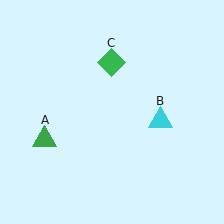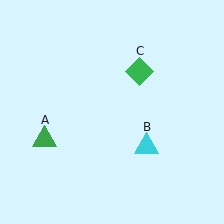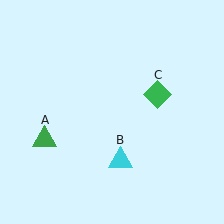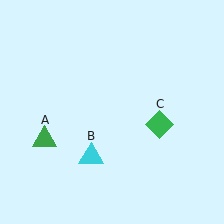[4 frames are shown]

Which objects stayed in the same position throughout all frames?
Green triangle (object A) remained stationary.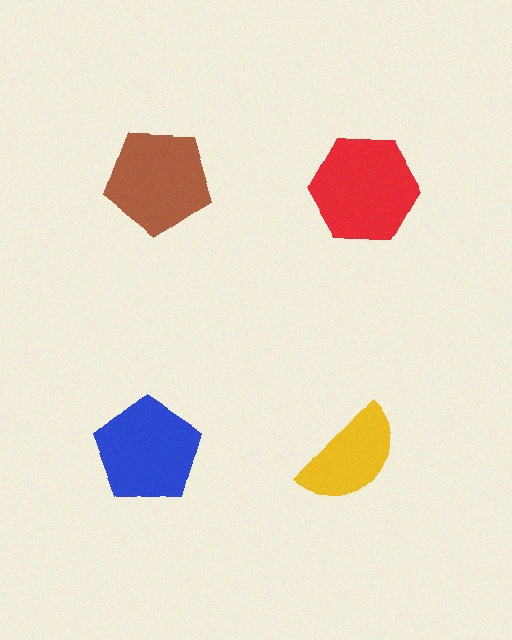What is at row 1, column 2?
A red hexagon.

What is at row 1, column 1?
A brown pentagon.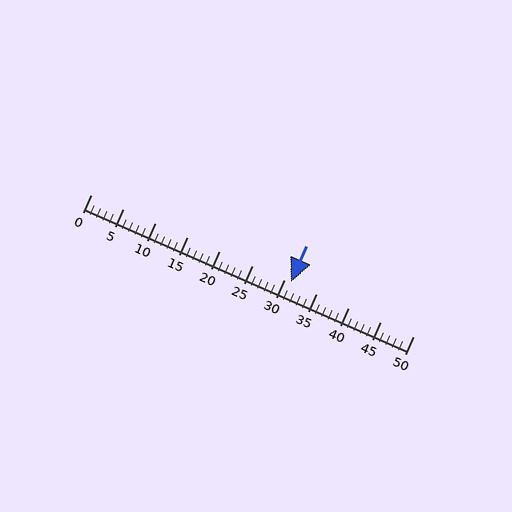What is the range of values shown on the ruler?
The ruler shows values from 0 to 50.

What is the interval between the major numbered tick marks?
The major tick marks are spaced 5 units apart.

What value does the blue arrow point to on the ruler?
The blue arrow points to approximately 31.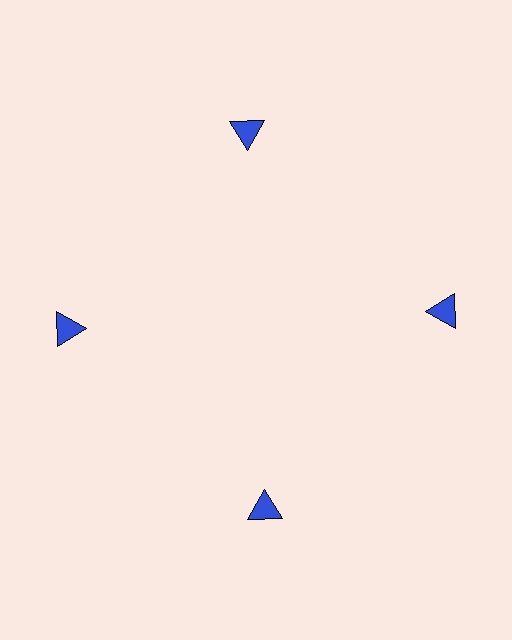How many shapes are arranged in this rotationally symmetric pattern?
There are 4 shapes, arranged in 4 groups of 1.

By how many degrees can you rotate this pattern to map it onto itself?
The pattern maps onto itself every 90 degrees of rotation.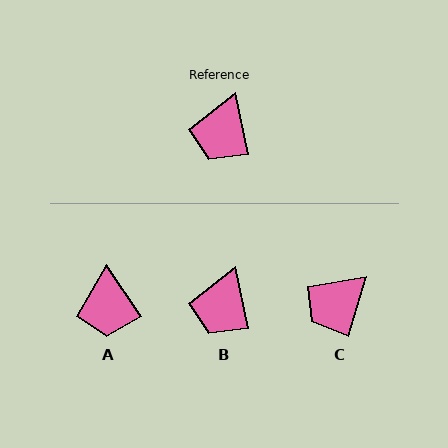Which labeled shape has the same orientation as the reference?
B.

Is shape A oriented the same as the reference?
No, it is off by about 22 degrees.